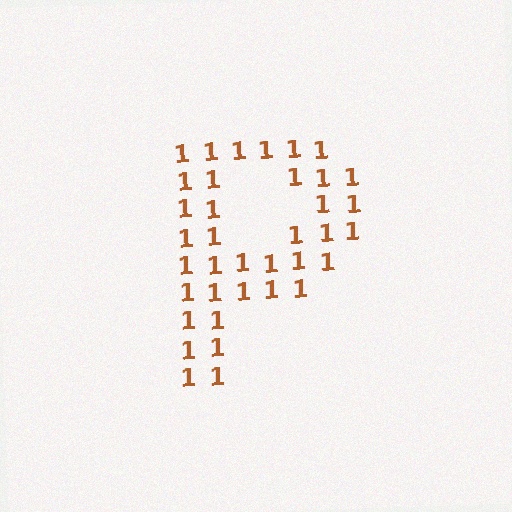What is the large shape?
The large shape is the letter P.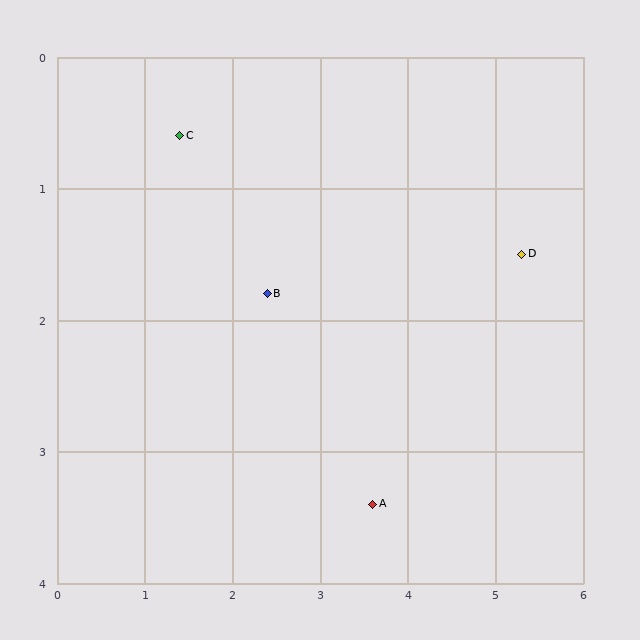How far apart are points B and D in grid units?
Points B and D are about 2.9 grid units apart.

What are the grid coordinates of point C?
Point C is at approximately (1.4, 0.6).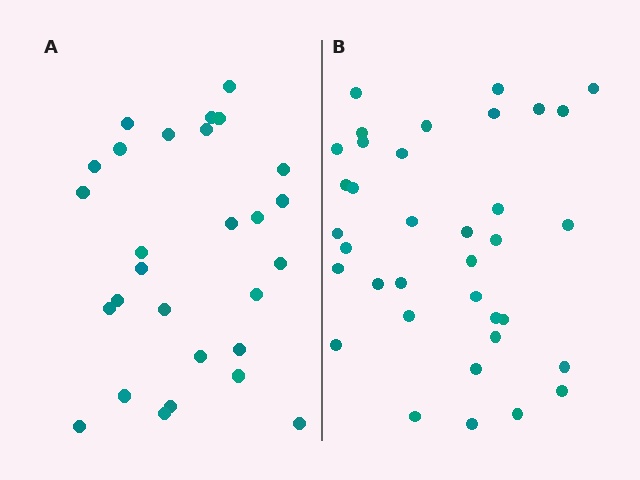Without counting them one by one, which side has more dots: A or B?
Region B (the right region) has more dots.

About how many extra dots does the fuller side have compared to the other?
Region B has roughly 8 or so more dots than region A.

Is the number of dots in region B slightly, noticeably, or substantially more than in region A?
Region B has noticeably more, but not dramatically so. The ratio is roughly 1.3 to 1.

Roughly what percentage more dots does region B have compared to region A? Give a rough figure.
About 30% more.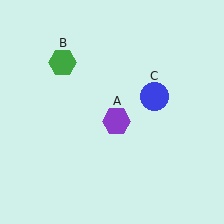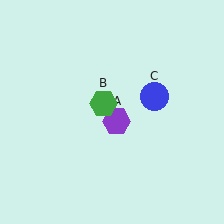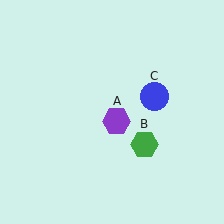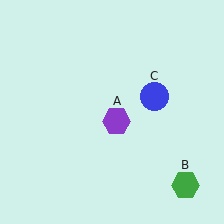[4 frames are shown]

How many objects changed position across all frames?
1 object changed position: green hexagon (object B).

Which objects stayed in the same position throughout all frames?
Purple hexagon (object A) and blue circle (object C) remained stationary.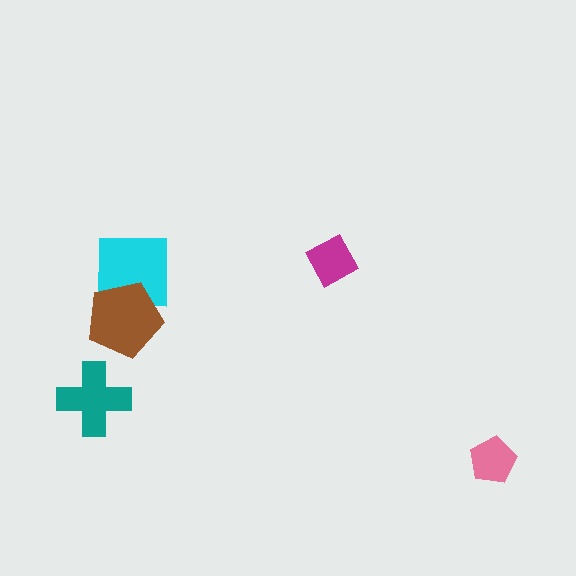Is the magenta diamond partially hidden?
No, no other shape covers it.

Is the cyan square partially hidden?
Yes, it is partially covered by another shape.